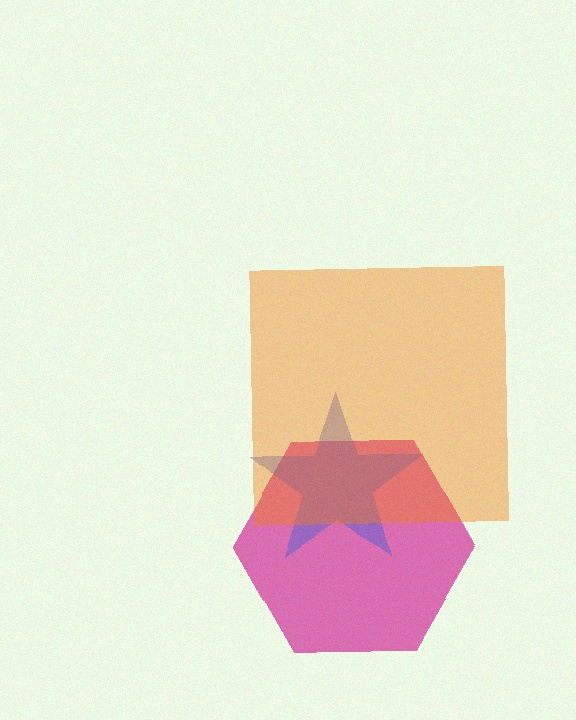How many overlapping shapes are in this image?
There are 3 overlapping shapes in the image.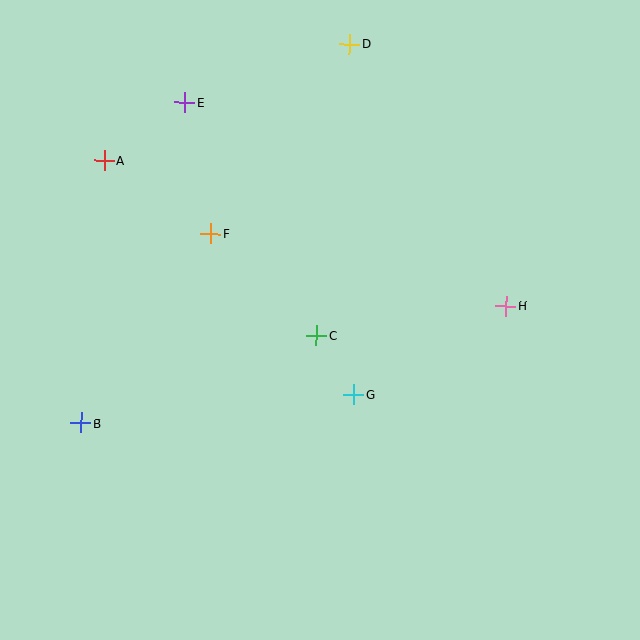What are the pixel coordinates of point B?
Point B is at (81, 423).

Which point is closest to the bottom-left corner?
Point B is closest to the bottom-left corner.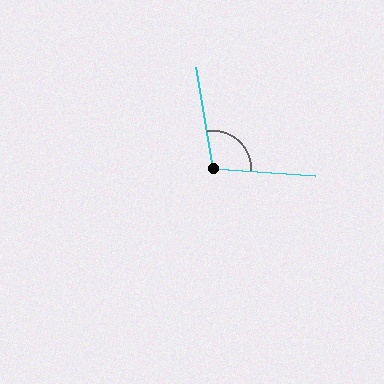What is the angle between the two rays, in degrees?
Approximately 103 degrees.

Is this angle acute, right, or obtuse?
It is obtuse.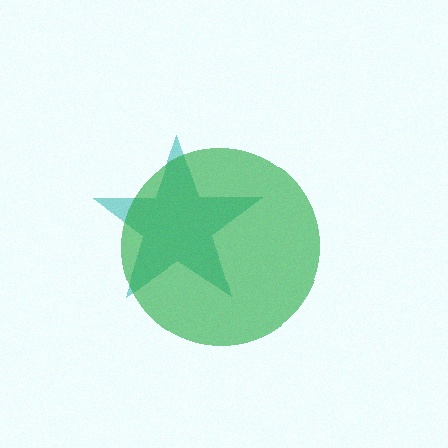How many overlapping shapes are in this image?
There are 2 overlapping shapes in the image.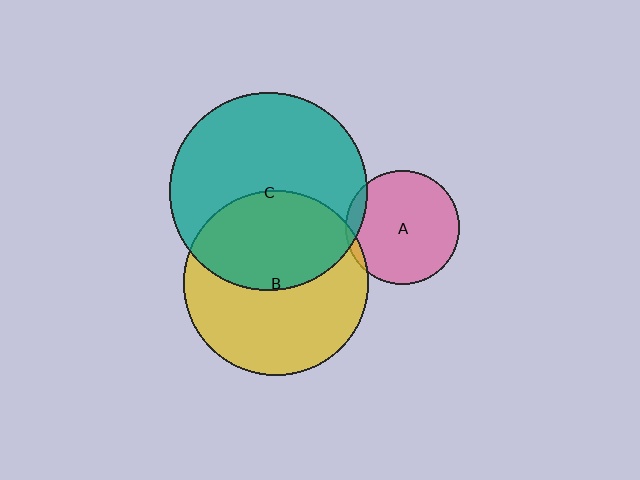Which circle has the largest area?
Circle C (teal).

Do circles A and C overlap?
Yes.